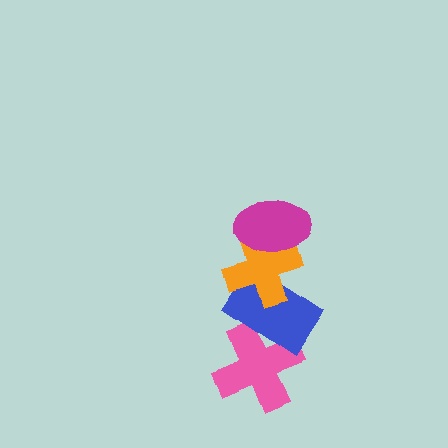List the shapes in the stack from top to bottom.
From top to bottom: the magenta ellipse, the orange cross, the blue rectangle, the pink cross.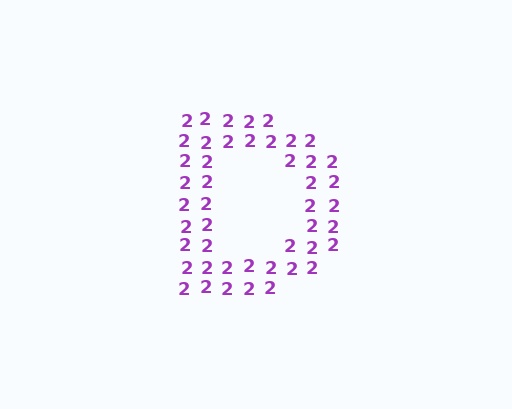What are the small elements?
The small elements are digit 2's.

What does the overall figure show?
The overall figure shows the letter D.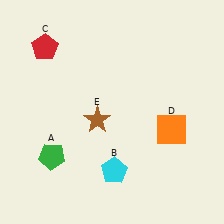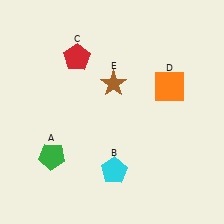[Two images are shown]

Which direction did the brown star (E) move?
The brown star (E) moved up.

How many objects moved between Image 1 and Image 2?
3 objects moved between the two images.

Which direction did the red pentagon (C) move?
The red pentagon (C) moved right.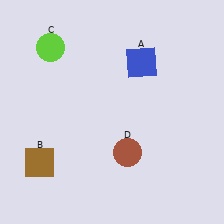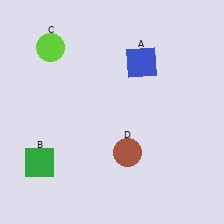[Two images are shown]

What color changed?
The square (B) changed from brown in Image 1 to green in Image 2.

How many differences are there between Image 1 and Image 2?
There is 1 difference between the two images.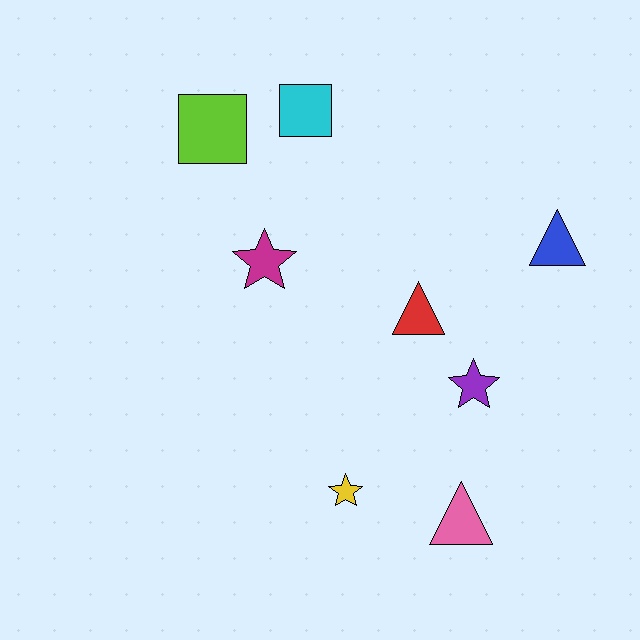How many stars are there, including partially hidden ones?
There are 3 stars.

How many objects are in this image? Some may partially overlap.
There are 8 objects.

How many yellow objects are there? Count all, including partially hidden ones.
There is 1 yellow object.